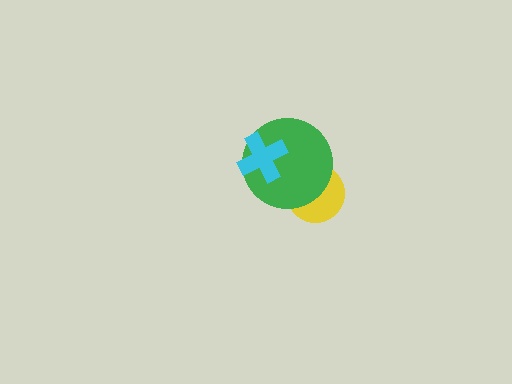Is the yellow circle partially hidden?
Yes, it is partially covered by another shape.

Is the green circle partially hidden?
Yes, it is partially covered by another shape.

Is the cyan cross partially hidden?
No, no other shape covers it.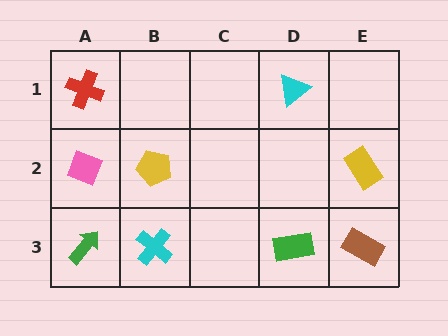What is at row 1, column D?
A cyan triangle.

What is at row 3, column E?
A brown rectangle.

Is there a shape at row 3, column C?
No, that cell is empty.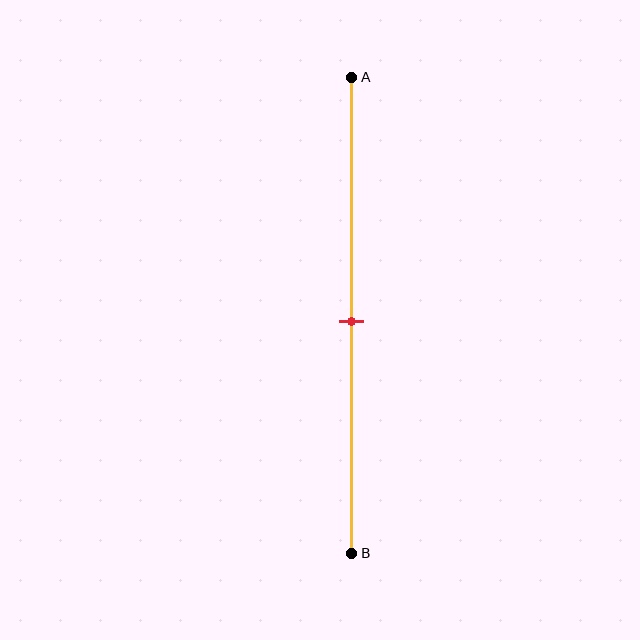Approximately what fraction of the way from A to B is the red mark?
The red mark is approximately 50% of the way from A to B.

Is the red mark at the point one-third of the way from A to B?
No, the mark is at about 50% from A, not at the 33% one-third point.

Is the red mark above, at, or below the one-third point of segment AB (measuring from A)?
The red mark is below the one-third point of segment AB.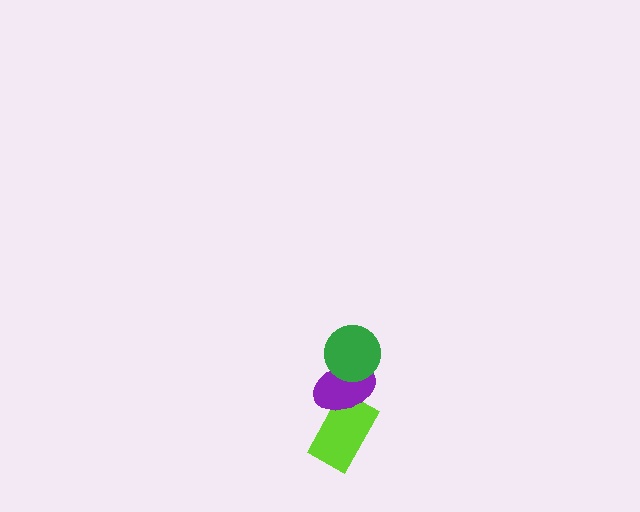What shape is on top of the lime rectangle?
The purple ellipse is on top of the lime rectangle.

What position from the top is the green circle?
The green circle is 1st from the top.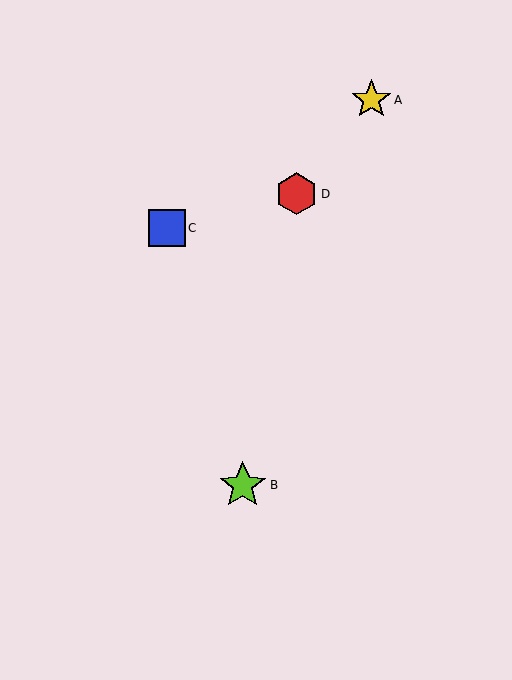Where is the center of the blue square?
The center of the blue square is at (167, 228).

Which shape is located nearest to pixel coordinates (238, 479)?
The lime star (labeled B) at (243, 485) is nearest to that location.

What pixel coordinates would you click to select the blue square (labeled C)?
Click at (167, 228) to select the blue square C.